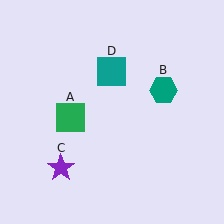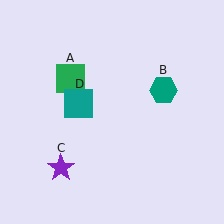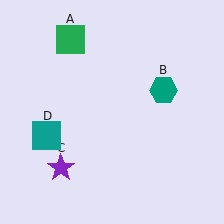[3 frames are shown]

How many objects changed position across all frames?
2 objects changed position: green square (object A), teal square (object D).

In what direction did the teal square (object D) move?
The teal square (object D) moved down and to the left.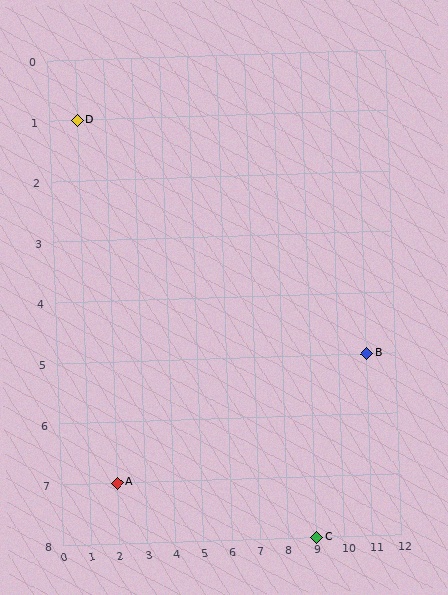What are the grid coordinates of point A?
Point A is at grid coordinates (2, 7).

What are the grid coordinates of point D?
Point D is at grid coordinates (1, 1).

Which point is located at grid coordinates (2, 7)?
Point A is at (2, 7).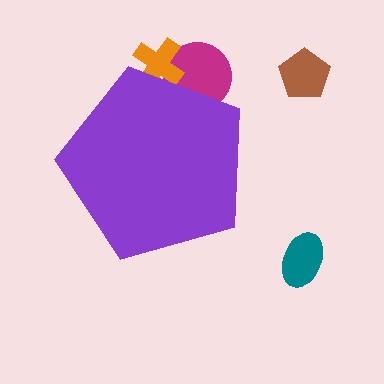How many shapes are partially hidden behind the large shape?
2 shapes are partially hidden.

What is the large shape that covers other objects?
A purple pentagon.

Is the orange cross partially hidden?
Yes, the orange cross is partially hidden behind the purple pentagon.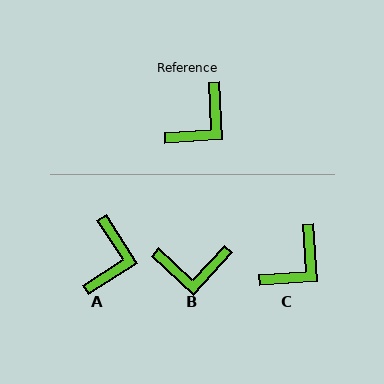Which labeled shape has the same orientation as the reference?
C.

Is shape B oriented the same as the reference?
No, it is off by about 46 degrees.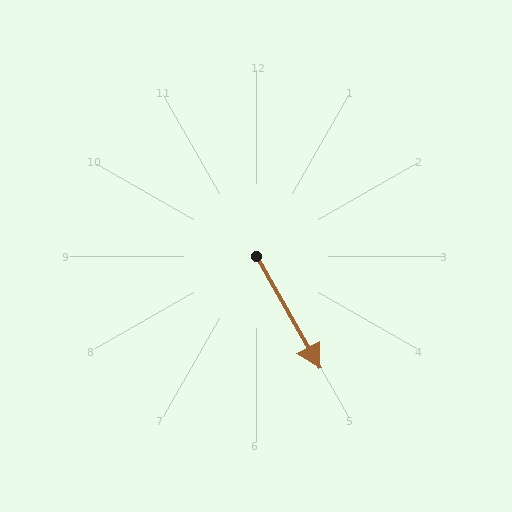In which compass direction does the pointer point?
Southeast.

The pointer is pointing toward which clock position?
Roughly 5 o'clock.